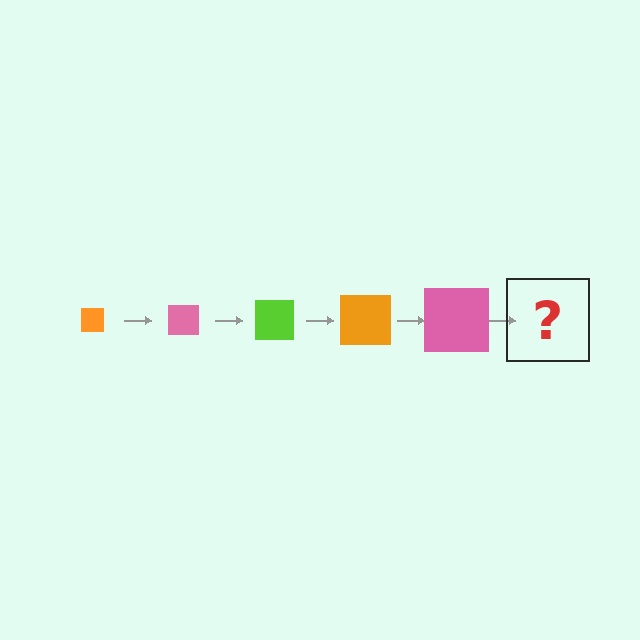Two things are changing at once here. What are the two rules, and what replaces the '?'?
The two rules are that the square grows larger each step and the color cycles through orange, pink, and lime. The '?' should be a lime square, larger than the previous one.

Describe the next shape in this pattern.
It should be a lime square, larger than the previous one.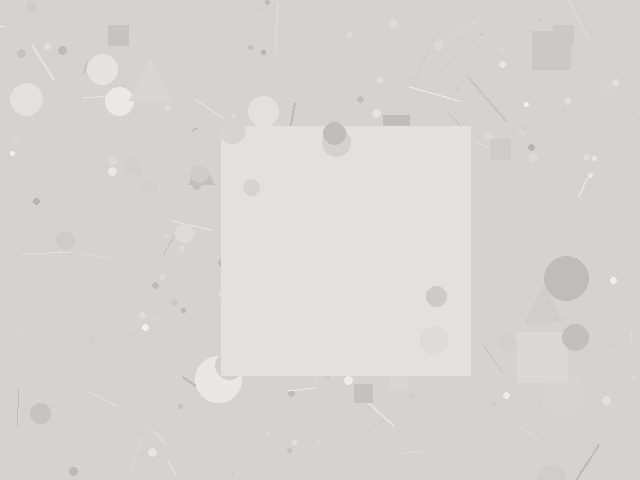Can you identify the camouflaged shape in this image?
The camouflaged shape is a square.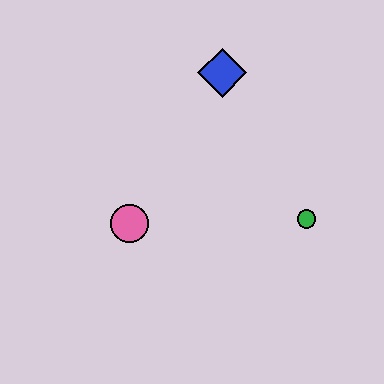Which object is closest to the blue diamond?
The green circle is closest to the blue diamond.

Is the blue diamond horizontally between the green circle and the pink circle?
Yes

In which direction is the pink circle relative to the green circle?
The pink circle is to the left of the green circle.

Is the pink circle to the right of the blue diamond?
No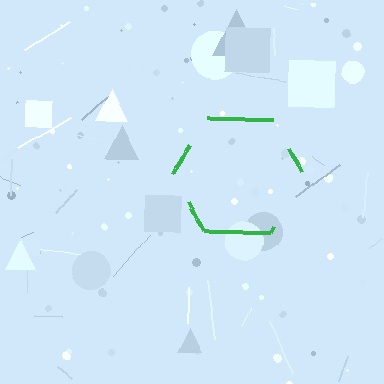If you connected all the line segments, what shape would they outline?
They would outline a hexagon.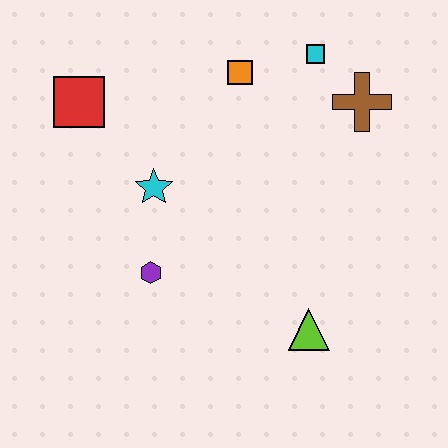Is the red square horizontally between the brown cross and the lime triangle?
No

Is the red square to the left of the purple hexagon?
Yes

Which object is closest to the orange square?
The cyan square is closest to the orange square.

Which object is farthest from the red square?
The lime triangle is farthest from the red square.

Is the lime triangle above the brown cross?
No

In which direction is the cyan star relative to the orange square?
The cyan star is below the orange square.